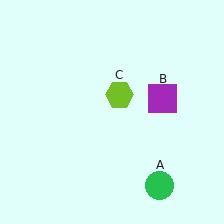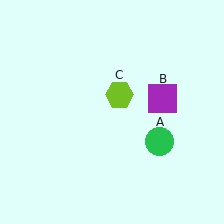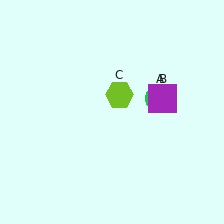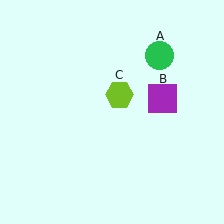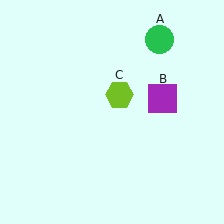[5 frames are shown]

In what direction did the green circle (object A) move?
The green circle (object A) moved up.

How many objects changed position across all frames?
1 object changed position: green circle (object A).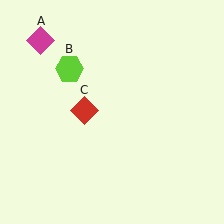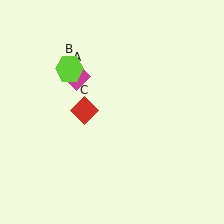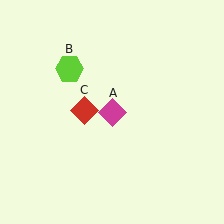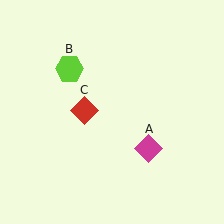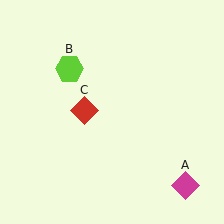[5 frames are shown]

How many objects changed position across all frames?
1 object changed position: magenta diamond (object A).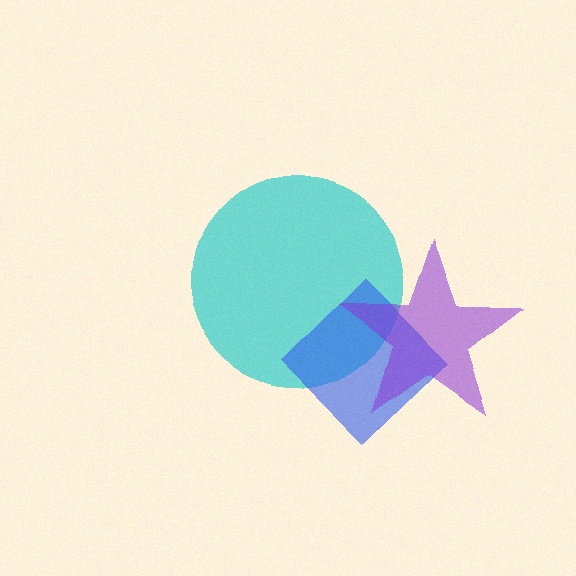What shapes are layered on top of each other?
The layered shapes are: a cyan circle, a blue diamond, a purple star.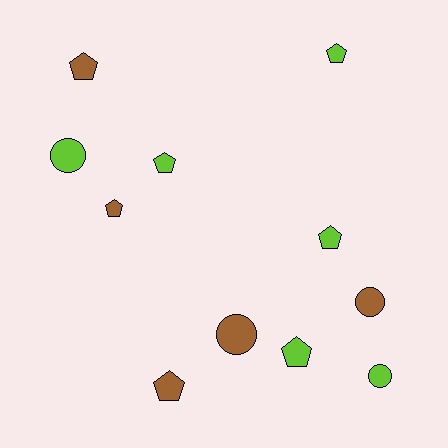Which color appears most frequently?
Lime, with 6 objects.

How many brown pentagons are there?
There are 3 brown pentagons.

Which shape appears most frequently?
Pentagon, with 7 objects.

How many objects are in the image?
There are 11 objects.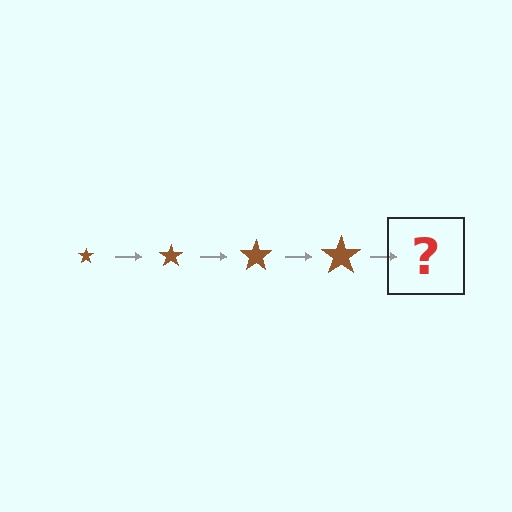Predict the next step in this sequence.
The next step is a brown star, larger than the previous one.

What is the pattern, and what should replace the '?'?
The pattern is that the star gets progressively larger each step. The '?' should be a brown star, larger than the previous one.